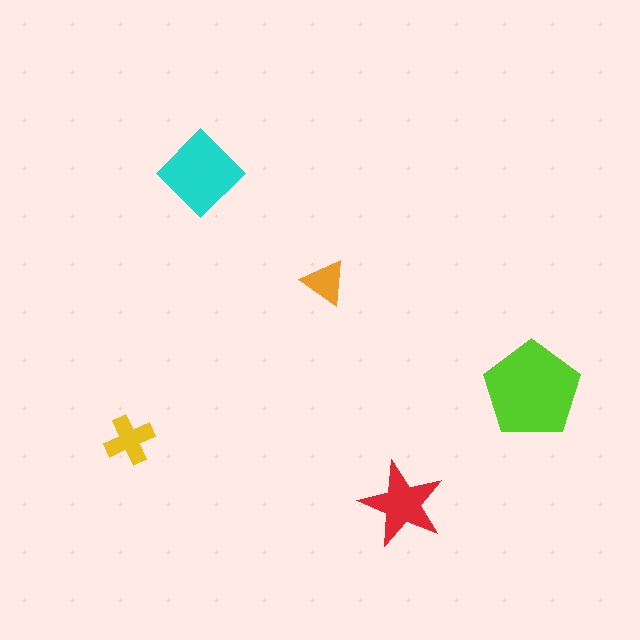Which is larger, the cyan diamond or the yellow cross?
The cyan diamond.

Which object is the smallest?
The orange triangle.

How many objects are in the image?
There are 5 objects in the image.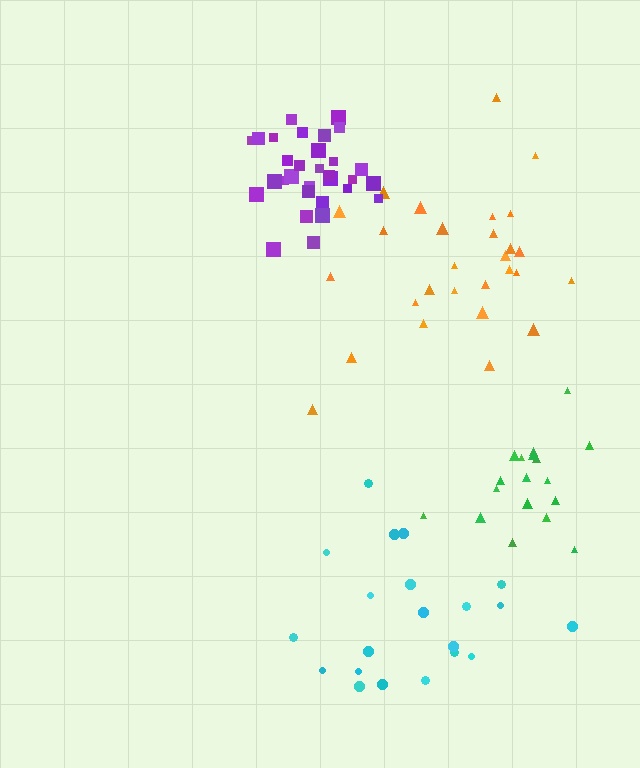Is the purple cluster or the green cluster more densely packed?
Purple.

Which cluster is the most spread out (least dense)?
Cyan.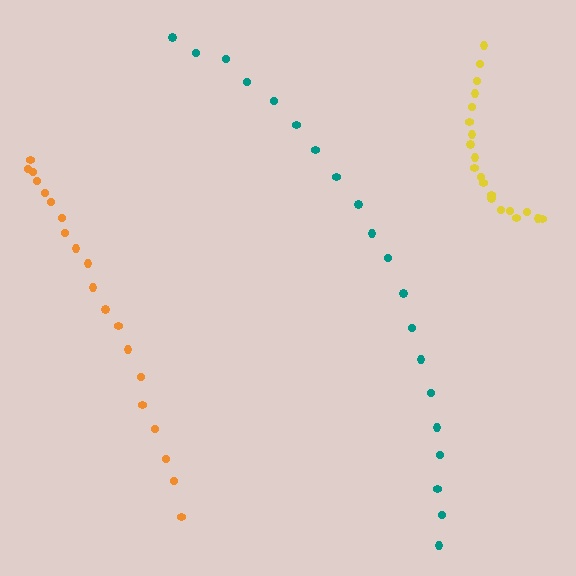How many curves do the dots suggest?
There are 3 distinct paths.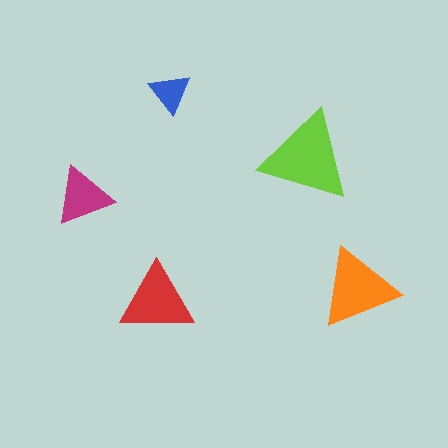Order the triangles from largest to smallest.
the lime one, the orange one, the red one, the magenta one, the blue one.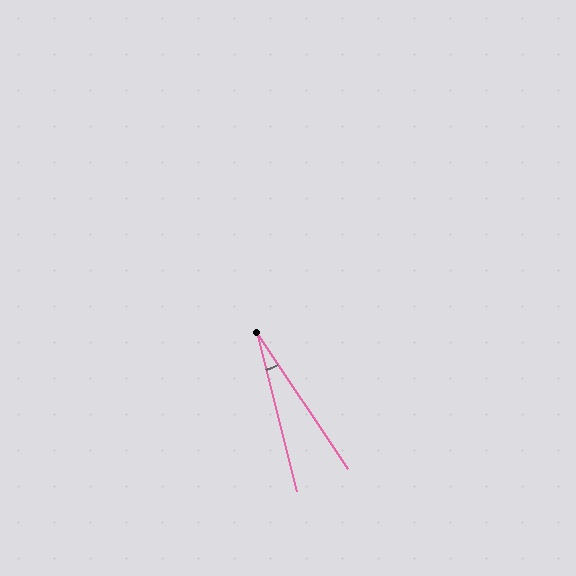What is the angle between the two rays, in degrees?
Approximately 20 degrees.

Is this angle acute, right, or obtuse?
It is acute.